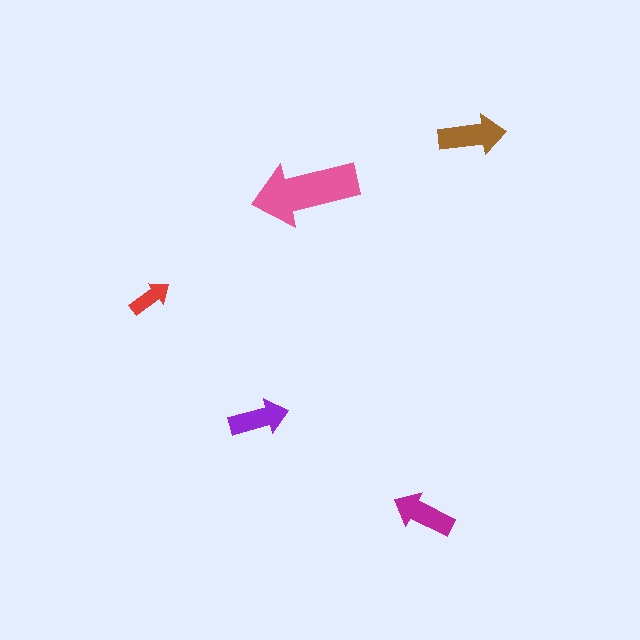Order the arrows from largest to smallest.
the pink one, the brown one, the magenta one, the purple one, the red one.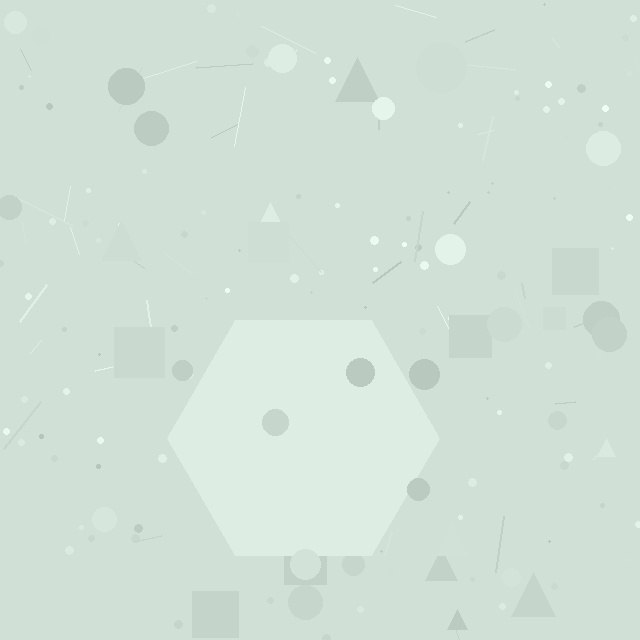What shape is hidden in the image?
A hexagon is hidden in the image.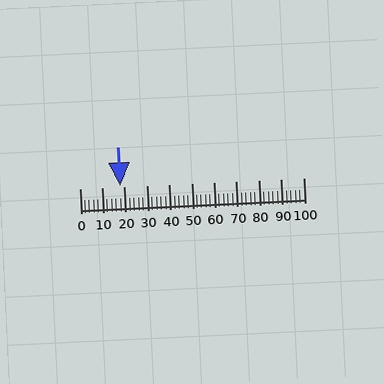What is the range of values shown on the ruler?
The ruler shows values from 0 to 100.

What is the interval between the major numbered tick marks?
The major tick marks are spaced 10 units apart.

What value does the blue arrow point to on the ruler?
The blue arrow points to approximately 18.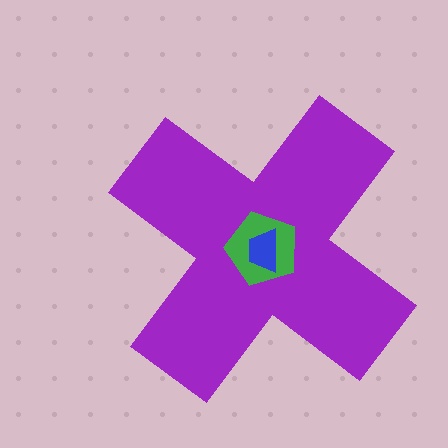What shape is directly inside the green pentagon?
The blue trapezoid.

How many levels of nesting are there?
3.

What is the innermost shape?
The blue trapezoid.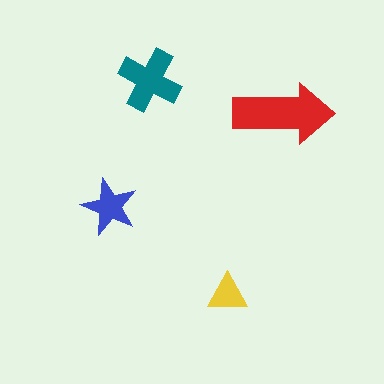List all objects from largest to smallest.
The red arrow, the teal cross, the blue star, the yellow triangle.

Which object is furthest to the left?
The blue star is leftmost.